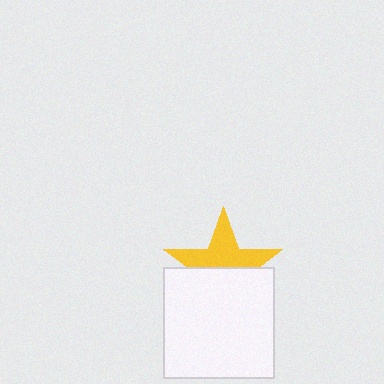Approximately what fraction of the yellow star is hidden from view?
Roughly 48% of the yellow star is hidden behind the white square.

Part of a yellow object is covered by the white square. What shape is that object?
It is a star.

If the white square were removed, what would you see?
You would see the complete yellow star.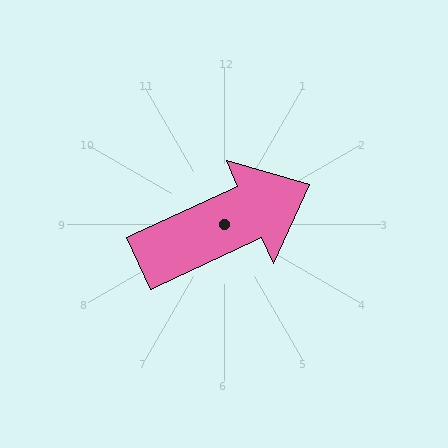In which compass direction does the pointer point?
Northeast.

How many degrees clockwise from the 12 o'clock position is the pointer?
Approximately 65 degrees.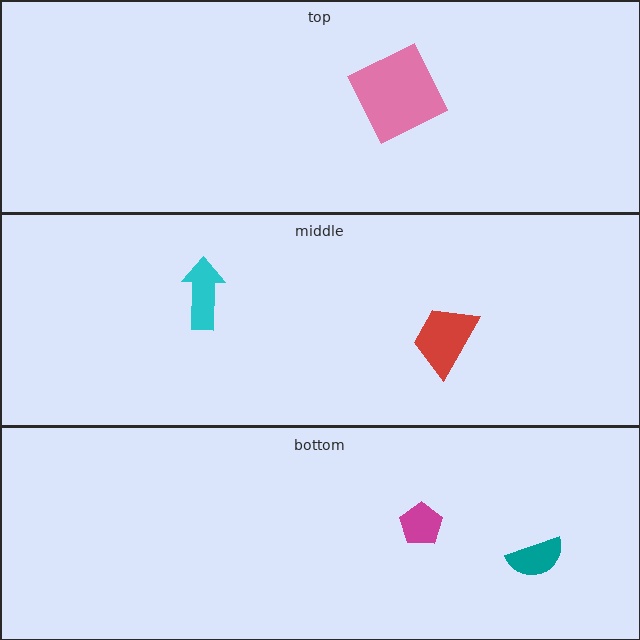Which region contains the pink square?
The top region.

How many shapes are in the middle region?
2.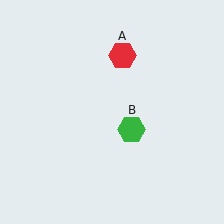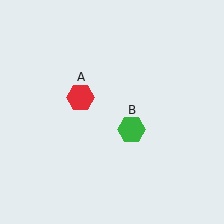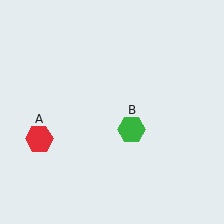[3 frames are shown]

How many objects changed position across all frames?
1 object changed position: red hexagon (object A).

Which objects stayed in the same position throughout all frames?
Green hexagon (object B) remained stationary.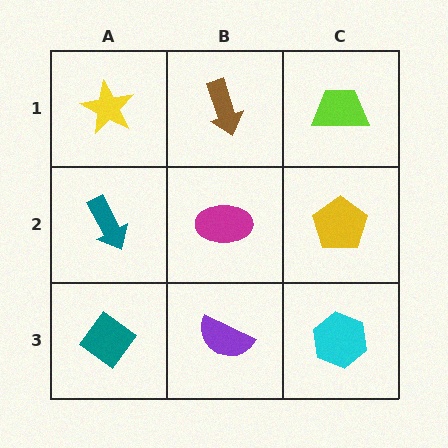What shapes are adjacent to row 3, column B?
A magenta ellipse (row 2, column B), a teal diamond (row 3, column A), a cyan hexagon (row 3, column C).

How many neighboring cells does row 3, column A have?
2.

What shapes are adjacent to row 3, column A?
A teal arrow (row 2, column A), a purple semicircle (row 3, column B).